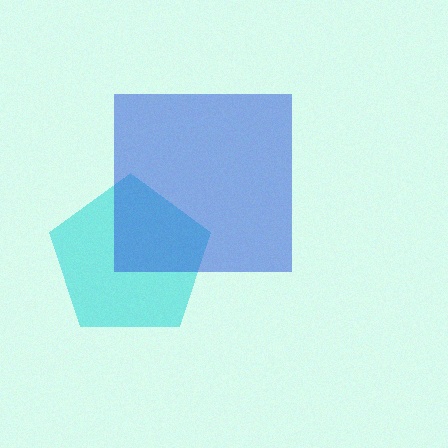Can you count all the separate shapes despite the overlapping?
Yes, there are 2 separate shapes.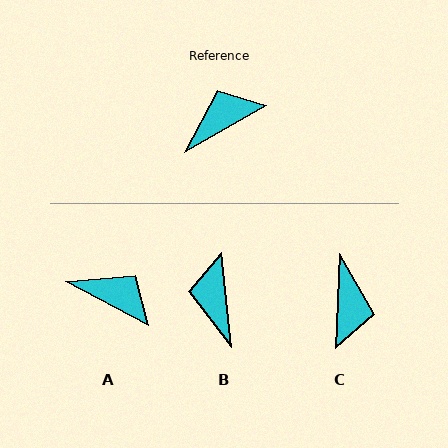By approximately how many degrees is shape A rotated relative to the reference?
Approximately 58 degrees clockwise.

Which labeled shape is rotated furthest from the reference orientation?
C, about 122 degrees away.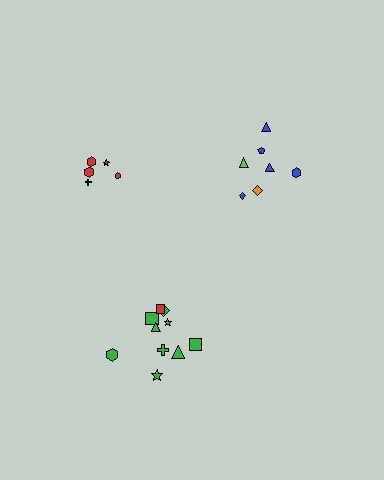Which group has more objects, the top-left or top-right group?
The top-right group.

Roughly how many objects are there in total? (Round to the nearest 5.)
Roughly 20 objects in total.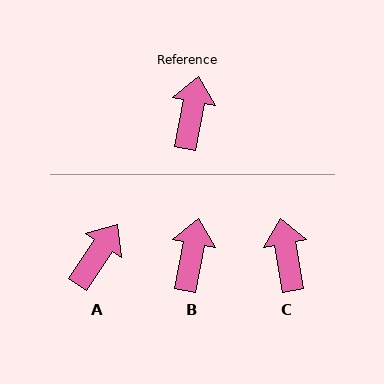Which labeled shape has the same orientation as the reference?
B.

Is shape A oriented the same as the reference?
No, it is off by about 23 degrees.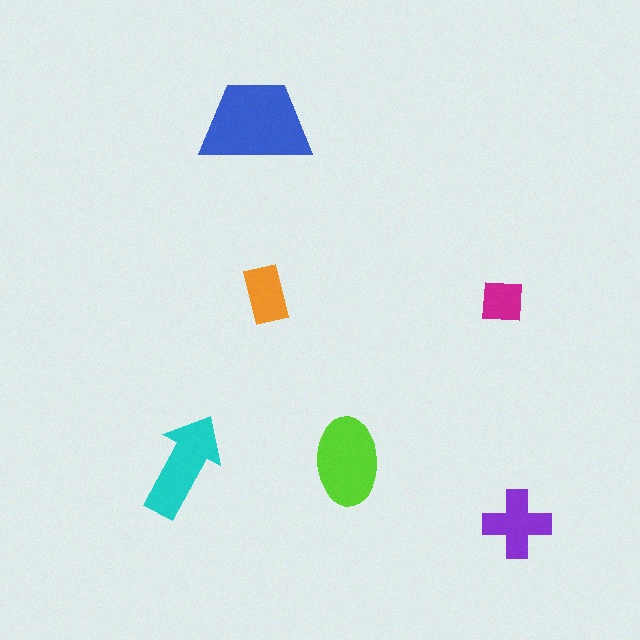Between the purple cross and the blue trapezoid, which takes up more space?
The blue trapezoid.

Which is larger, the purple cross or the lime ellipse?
The lime ellipse.